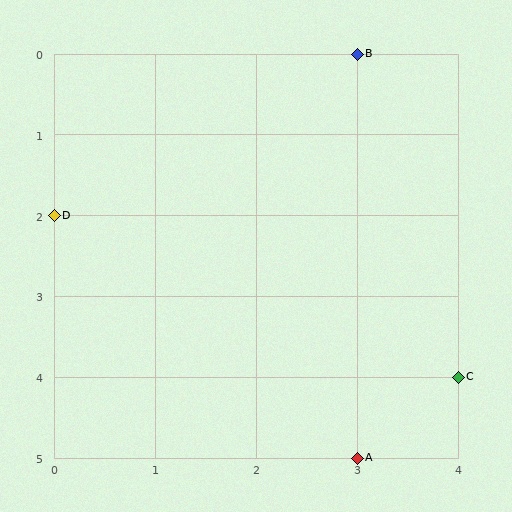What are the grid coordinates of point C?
Point C is at grid coordinates (4, 4).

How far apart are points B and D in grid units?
Points B and D are 3 columns and 2 rows apart (about 3.6 grid units diagonally).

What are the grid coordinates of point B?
Point B is at grid coordinates (3, 0).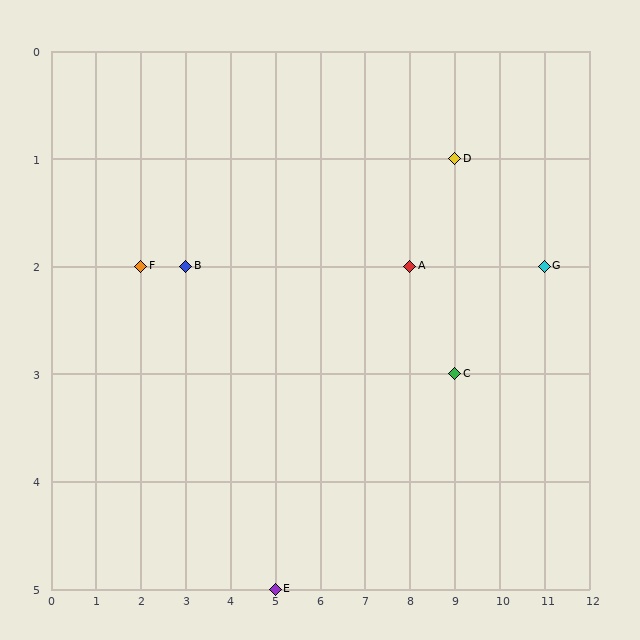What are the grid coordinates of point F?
Point F is at grid coordinates (2, 2).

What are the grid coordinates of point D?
Point D is at grid coordinates (9, 1).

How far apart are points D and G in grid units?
Points D and G are 2 columns and 1 row apart (about 2.2 grid units diagonally).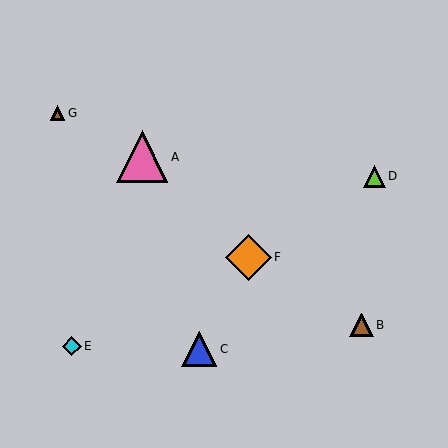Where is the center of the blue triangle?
The center of the blue triangle is at (199, 349).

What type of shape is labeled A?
Shape A is a pink triangle.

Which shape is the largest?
The pink triangle (labeled A) is the largest.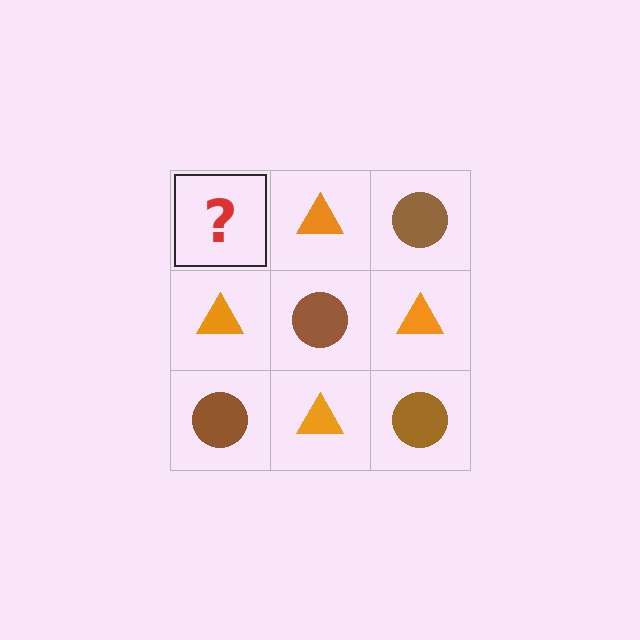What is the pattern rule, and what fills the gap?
The rule is that it alternates brown circle and orange triangle in a checkerboard pattern. The gap should be filled with a brown circle.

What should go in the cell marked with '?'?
The missing cell should contain a brown circle.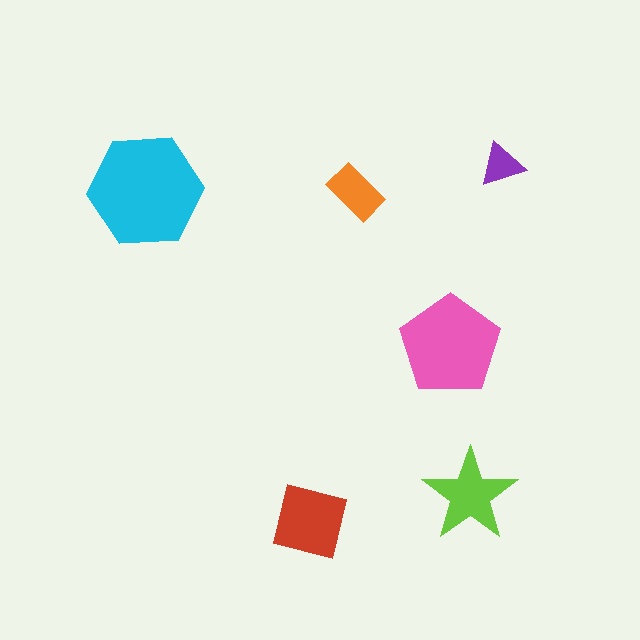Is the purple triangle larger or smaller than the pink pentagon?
Smaller.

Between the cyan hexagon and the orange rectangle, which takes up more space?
The cyan hexagon.